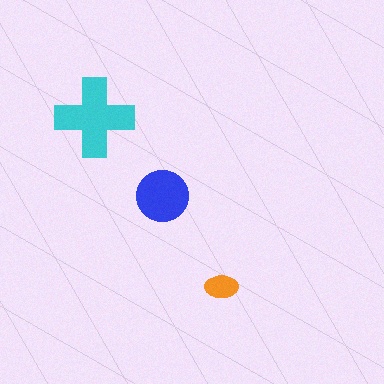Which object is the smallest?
The orange ellipse.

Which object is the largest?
The cyan cross.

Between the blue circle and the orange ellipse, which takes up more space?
The blue circle.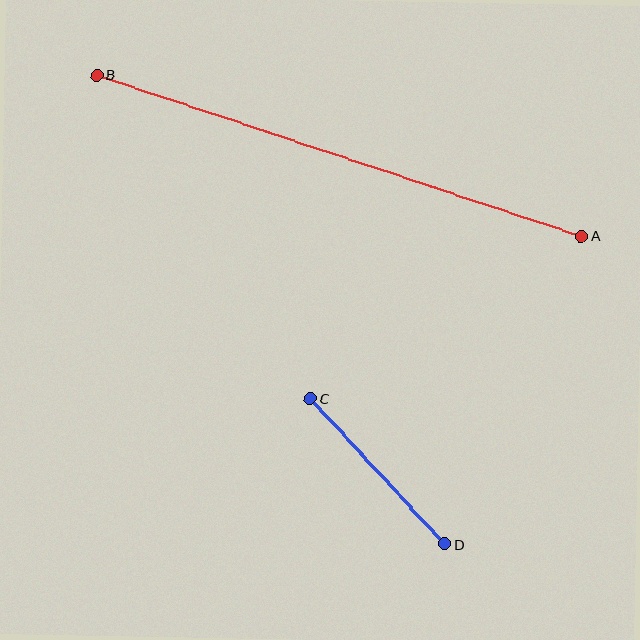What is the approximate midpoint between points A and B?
The midpoint is at approximately (339, 156) pixels.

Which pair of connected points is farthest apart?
Points A and B are farthest apart.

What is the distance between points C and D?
The distance is approximately 198 pixels.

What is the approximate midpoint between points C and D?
The midpoint is at approximately (377, 471) pixels.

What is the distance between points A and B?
The distance is approximately 510 pixels.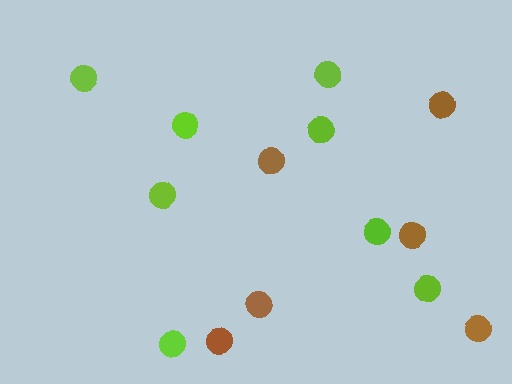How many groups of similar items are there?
There are 2 groups: one group of brown circles (6) and one group of lime circles (8).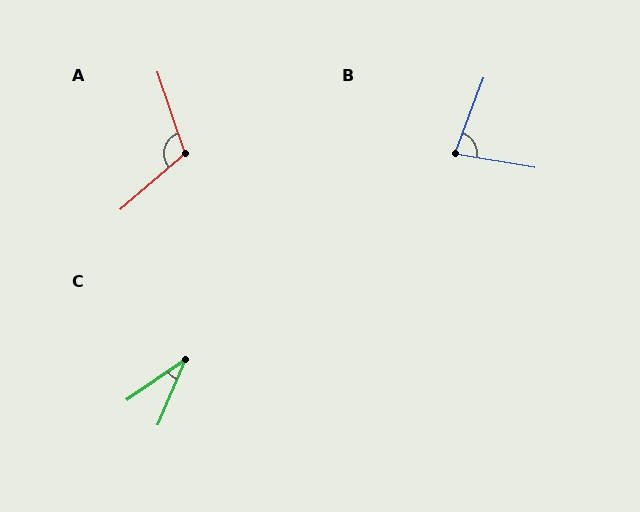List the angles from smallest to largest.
C (33°), B (79°), A (112°).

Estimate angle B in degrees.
Approximately 79 degrees.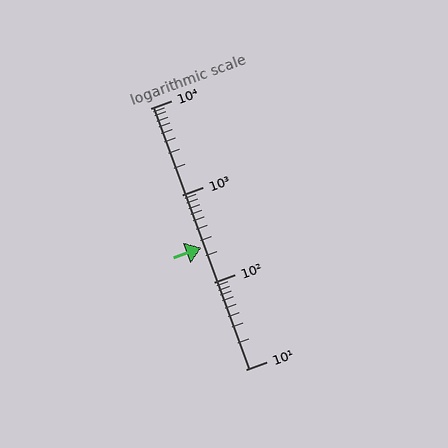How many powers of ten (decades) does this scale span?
The scale spans 3 decades, from 10 to 10000.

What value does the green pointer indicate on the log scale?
The pointer indicates approximately 250.